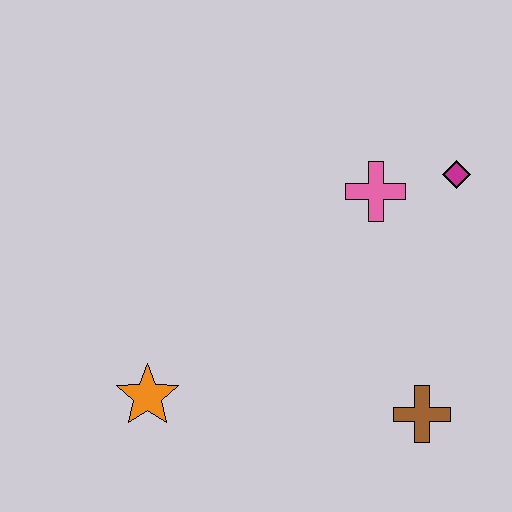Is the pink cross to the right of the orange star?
Yes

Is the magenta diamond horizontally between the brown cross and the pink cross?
No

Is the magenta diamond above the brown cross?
Yes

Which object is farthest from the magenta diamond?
The orange star is farthest from the magenta diamond.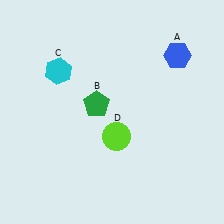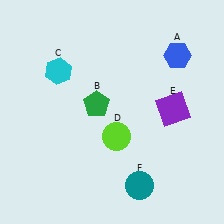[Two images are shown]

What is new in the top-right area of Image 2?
A purple square (E) was added in the top-right area of Image 2.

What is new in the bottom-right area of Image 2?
A teal circle (F) was added in the bottom-right area of Image 2.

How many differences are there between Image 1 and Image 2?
There are 2 differences between the two images.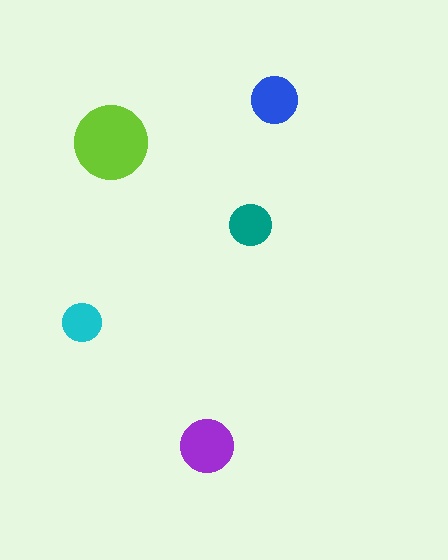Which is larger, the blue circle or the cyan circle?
The blue one.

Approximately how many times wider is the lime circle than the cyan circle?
About 2 times wider.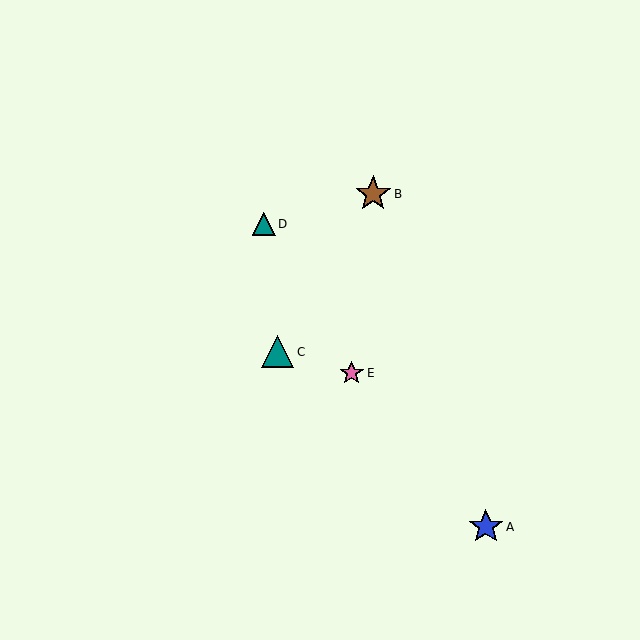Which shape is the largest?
The brown star (labeled B) is the largest.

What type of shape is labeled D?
Shape D is a teal triangle.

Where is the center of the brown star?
The center of the brown star is at (373, 194).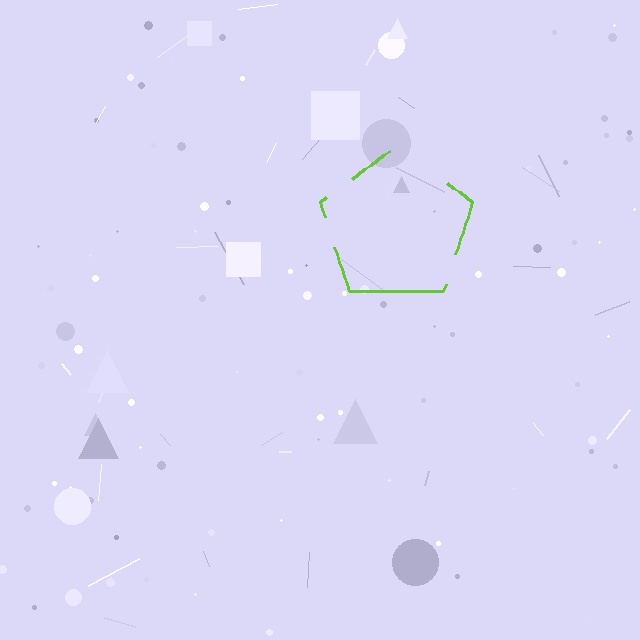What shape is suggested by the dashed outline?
The dashed outline suggests a pentagon.